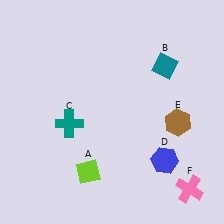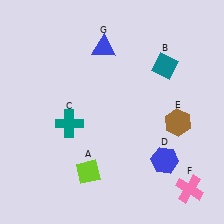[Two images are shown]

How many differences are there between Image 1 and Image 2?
There is 1 difference between the two images.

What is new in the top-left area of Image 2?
A blue triangle (G) was added in the top-left area of Image 2.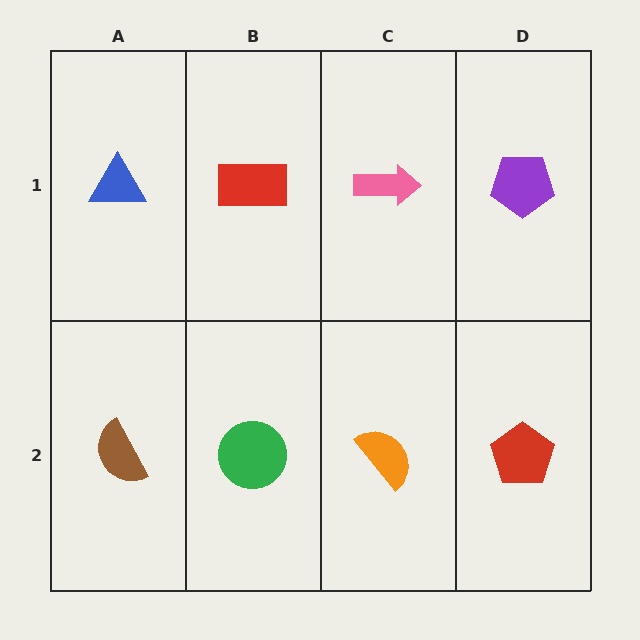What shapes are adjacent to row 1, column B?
A green circle (row 2, column B), a blue triangle (row 1, column A), a pink arrow (row 1, column C).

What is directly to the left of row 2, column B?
A brown semicircle.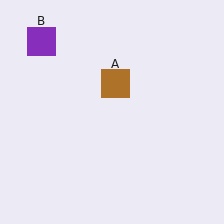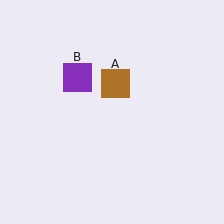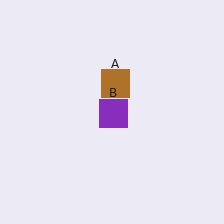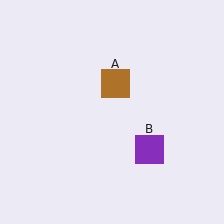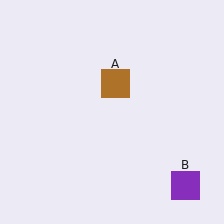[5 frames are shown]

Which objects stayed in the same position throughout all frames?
Brown square (object A) remained stationary.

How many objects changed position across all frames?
1 object changed position: purple square (object B).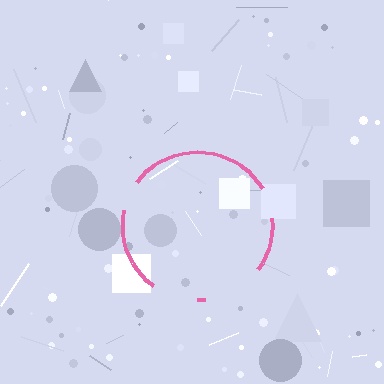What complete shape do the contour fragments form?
The contour fragments form a circle.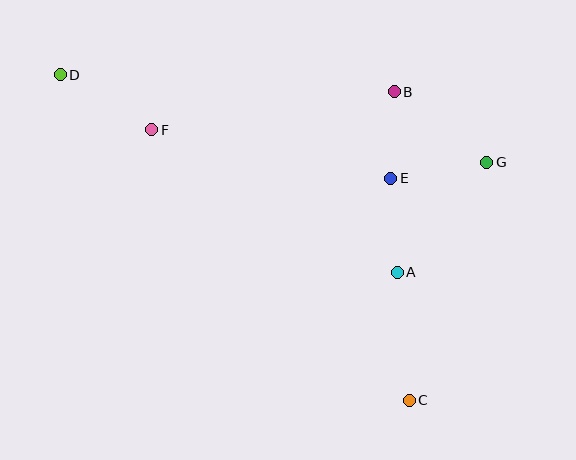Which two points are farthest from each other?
Points C and D are farthest from each other.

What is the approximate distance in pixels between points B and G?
The distance between B and G is approximately 117 pixels.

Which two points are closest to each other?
Points B and E are closest to each other.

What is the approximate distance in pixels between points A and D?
The distance between A and D is approximately 390 pixels.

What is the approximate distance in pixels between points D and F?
The distance between D and F is approximately 106 pixels.